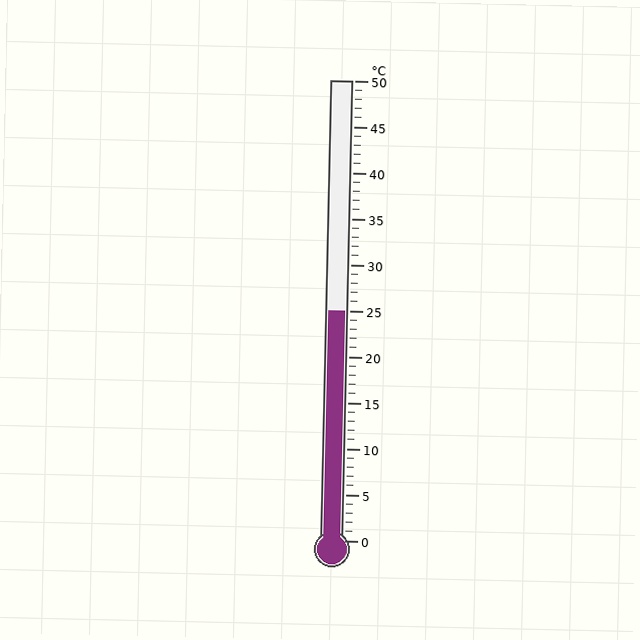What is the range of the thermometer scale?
The thermometer scale ranges from 0°C to 50°C.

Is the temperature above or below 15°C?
The temperature is above 15°C.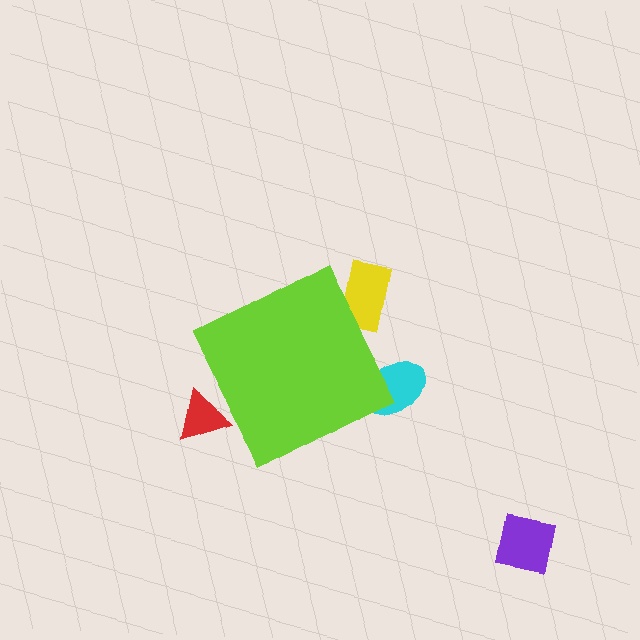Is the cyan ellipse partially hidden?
Yes, the cyan ellipse is partially hidden behind the lime diamond.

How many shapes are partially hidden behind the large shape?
3 shapes are partially hidden.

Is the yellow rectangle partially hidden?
Yes, the yellow rectangle is partially hidden behind the lime diamond.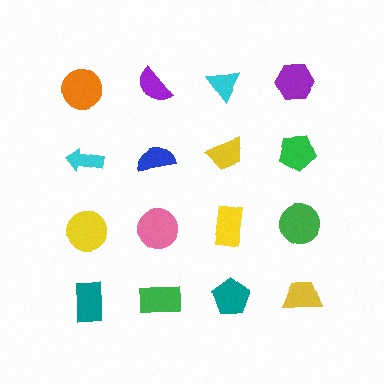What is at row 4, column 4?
A yellow trapezoid.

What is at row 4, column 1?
A teal rectangle.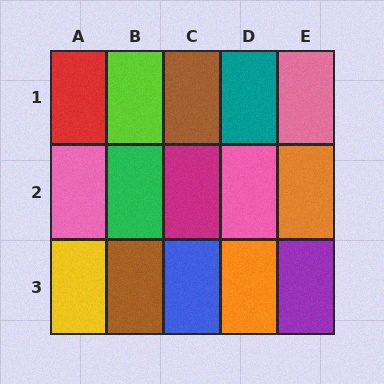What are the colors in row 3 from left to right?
Yellow, brown, blue, orange, purple.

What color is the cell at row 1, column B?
Lime.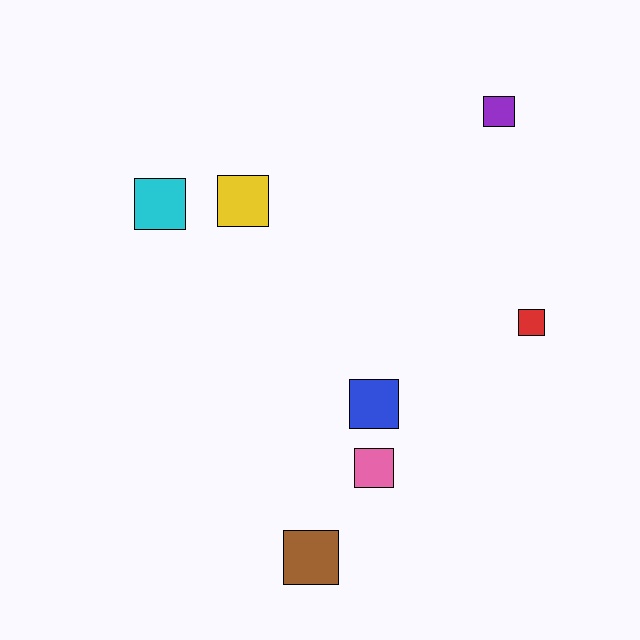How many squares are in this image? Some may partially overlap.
There are 7 squares.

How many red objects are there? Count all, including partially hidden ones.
There is 1 red object.